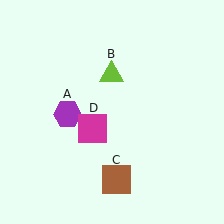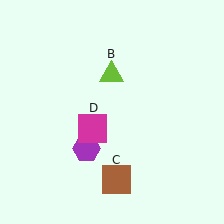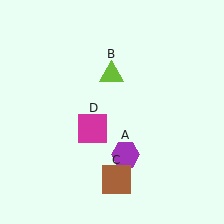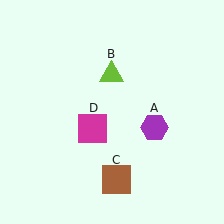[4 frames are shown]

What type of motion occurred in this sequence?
The purple hexagon (object A) rotated counterclockwise around the center of the scene.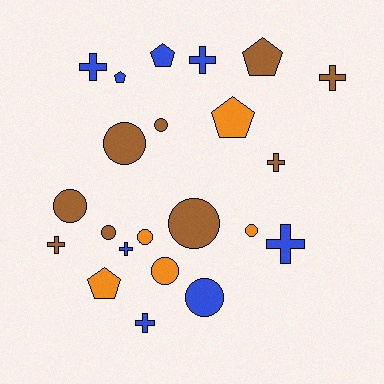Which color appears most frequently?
Brown, with 9 objects.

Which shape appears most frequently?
Circle, with 9 objects.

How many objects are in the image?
There are 22 objects.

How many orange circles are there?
There are 3 orange circles.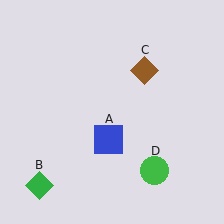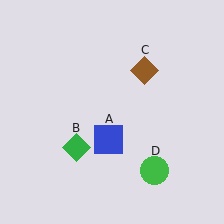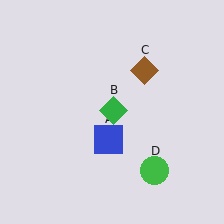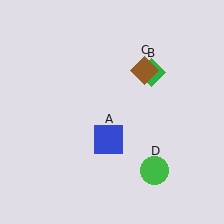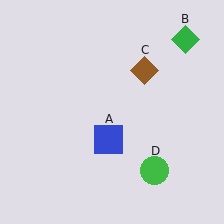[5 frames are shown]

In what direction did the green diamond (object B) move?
The green diamond (object B) moved up and to the right.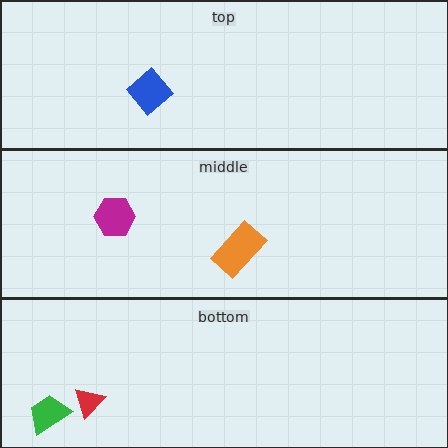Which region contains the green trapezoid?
The bottom region.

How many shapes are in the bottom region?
2.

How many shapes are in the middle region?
2.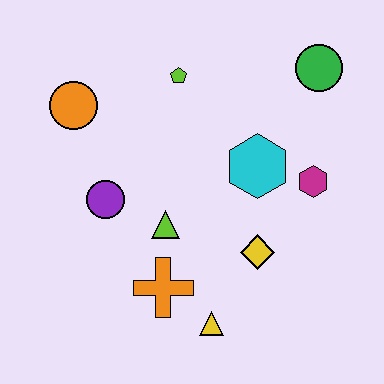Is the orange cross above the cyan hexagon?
No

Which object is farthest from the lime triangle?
The green circle is farthest from the lime triangle.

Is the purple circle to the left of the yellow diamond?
Yes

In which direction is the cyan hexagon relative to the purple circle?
The cyan hexagon is to the right of the purple circle.